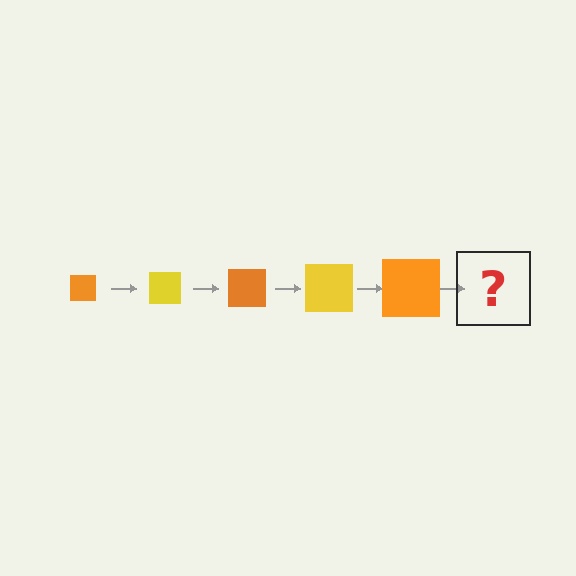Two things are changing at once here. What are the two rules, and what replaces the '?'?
The two rules are that the square grows larger each step and the color cycles through orange and yellow. The '?' should be a yellow square, larger than the previous one.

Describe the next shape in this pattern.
It should be a yellow square, larger than the previous one.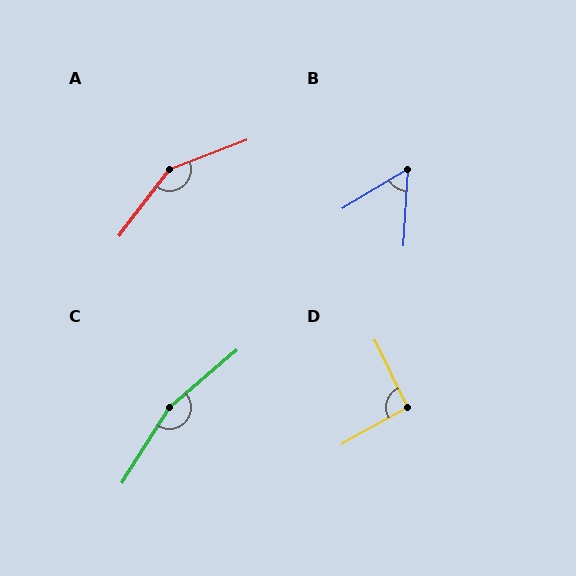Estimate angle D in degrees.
Approximately 94 degrees.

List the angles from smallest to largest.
B (56°), D (94°), A (148°), C (163°).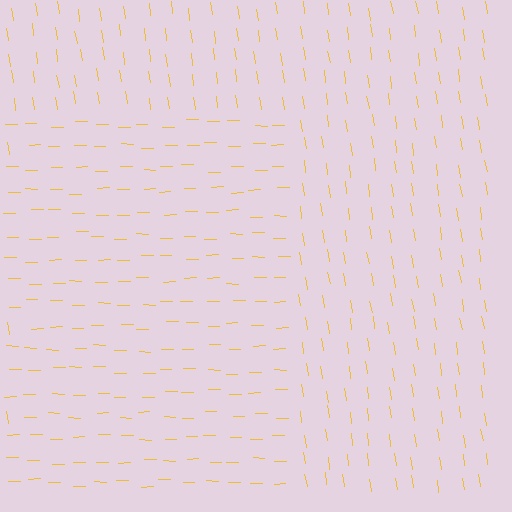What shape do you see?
I see a rectangle.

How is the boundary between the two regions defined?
The boundary is defined purely by a change in line orientation (approximately 81 degrees difference). All lines are the same color and thickness.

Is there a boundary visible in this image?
Yes, there is a texture boundary formed by a change in line orientation.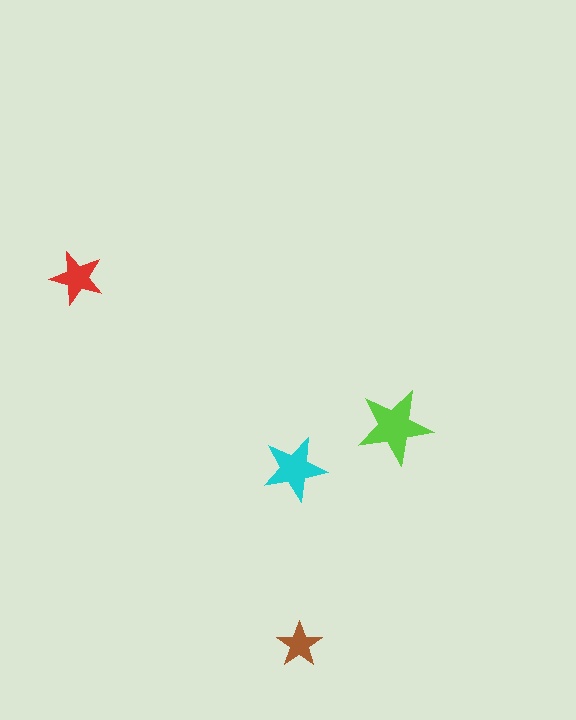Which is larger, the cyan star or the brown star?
The cyan one.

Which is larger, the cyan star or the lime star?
The lime one.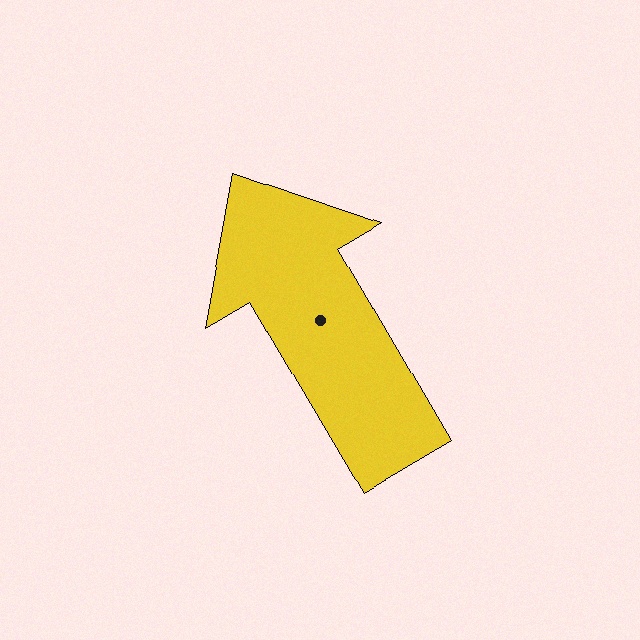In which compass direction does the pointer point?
Northwest.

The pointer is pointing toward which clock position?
Roughly 11 o'clock.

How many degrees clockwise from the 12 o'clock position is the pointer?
Approximately 330 degrees.